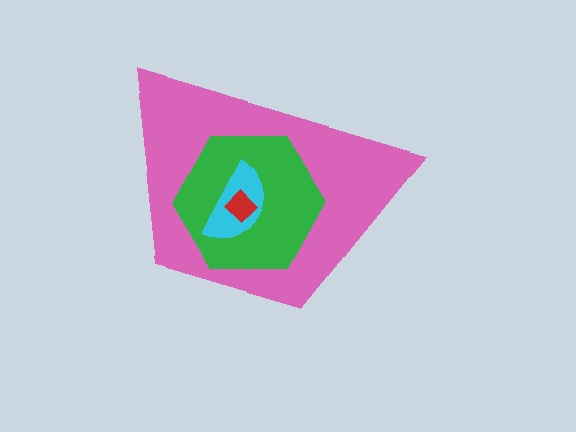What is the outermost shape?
The pink trapezoid.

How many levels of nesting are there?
4.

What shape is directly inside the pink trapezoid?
The green hexagon.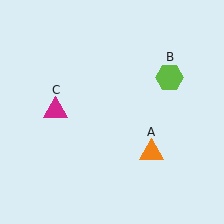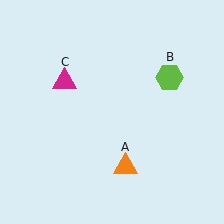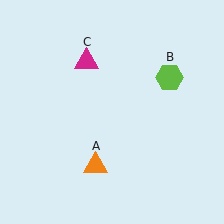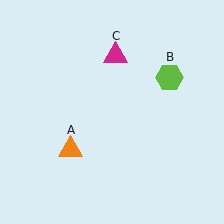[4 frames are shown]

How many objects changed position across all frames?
2 objects changed position: orange triangle (object A), magenta triangle (object C).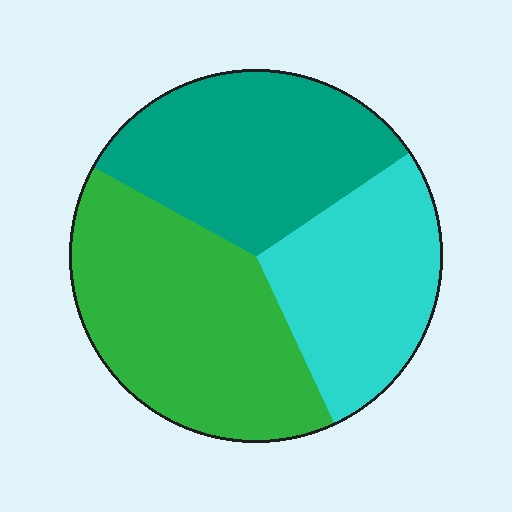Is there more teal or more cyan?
Teal.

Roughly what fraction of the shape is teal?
Teal covers around 35% of the shape.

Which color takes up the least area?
Cyan, at roughly 25%.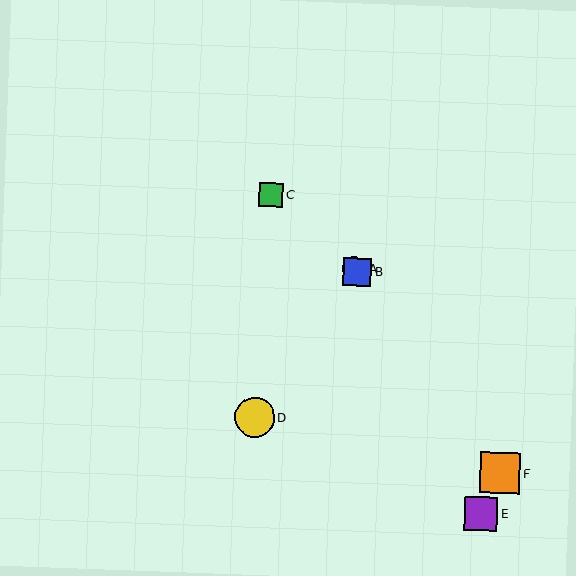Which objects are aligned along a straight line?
Objects A, B, C are aligned along a straight line.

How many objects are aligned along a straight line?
3 objects (A, B, C) are aligned along a straight line.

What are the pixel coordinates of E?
Object E is at (481, 514).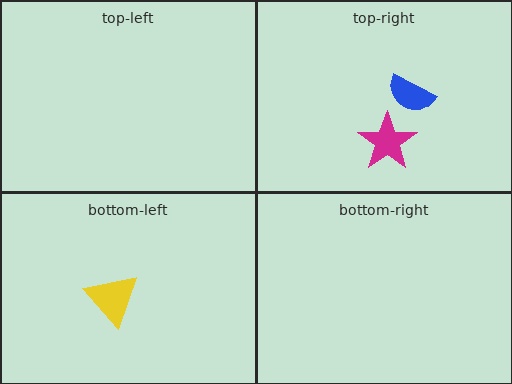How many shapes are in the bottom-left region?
1.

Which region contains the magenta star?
The top-right region.